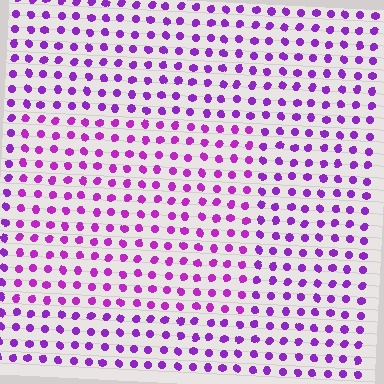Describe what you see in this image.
The image is filled with small purple elements in a uniform arrangement. A rectangle-shaped region is visible where the elements are tinted to a slightly different hue, forming a subtle color boundary.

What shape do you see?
I see a rectangle.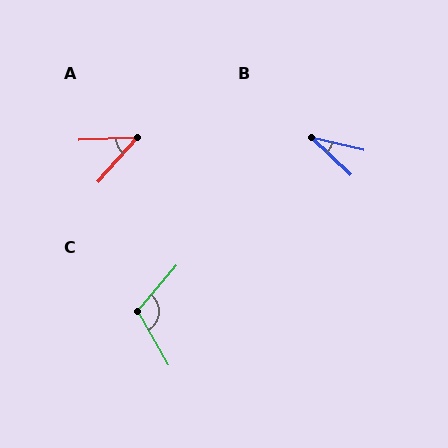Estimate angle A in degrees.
Approximately 46 degrees.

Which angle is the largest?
C, at approximately 110 degrees.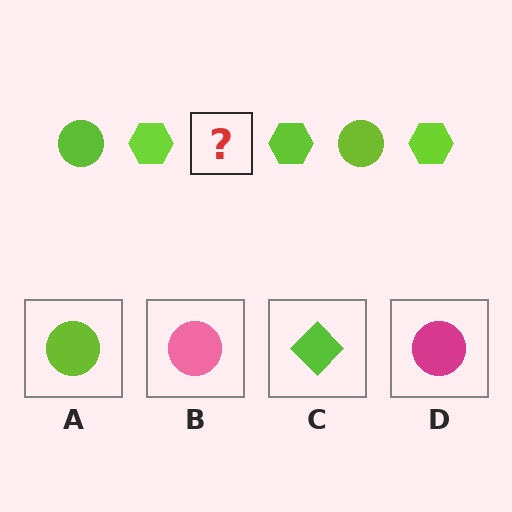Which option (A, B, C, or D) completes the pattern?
A.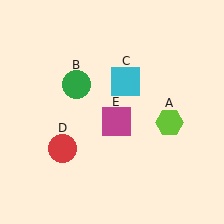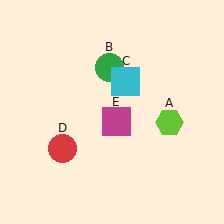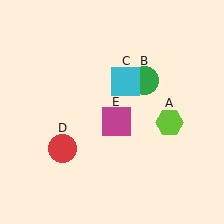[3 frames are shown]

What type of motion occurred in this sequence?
The green circle (object B) rotated clockwise around the center of the scene.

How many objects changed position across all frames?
1 object changed position: green circle (object B).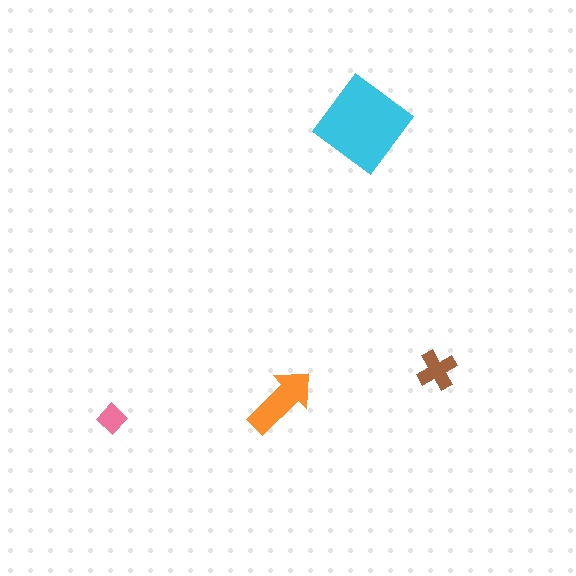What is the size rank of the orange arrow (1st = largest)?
2nd.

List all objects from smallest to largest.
The pink diamond, the brown cross, the orange arrow, the cyan diamond.